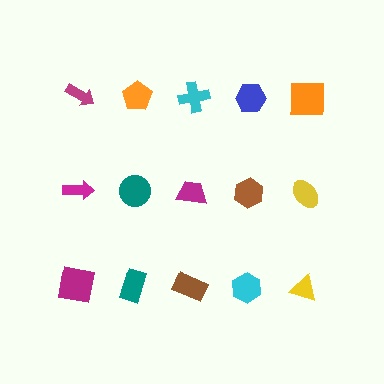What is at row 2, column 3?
A magenta trapezoid.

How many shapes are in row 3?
5 shapes.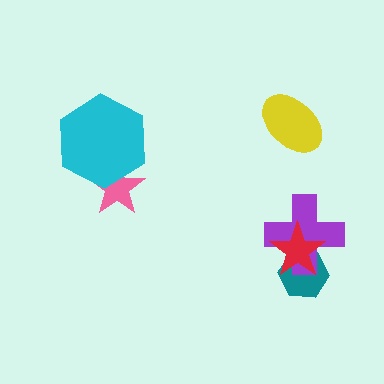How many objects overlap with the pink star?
1 object overlaps with the pink star.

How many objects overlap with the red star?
2 objects overlap with the red star.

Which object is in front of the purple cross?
The red star is in front of the purple cross.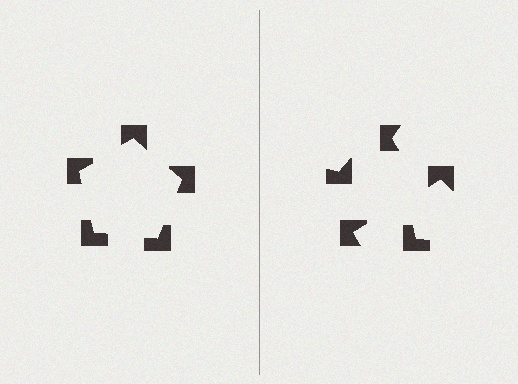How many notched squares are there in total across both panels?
10 — 5 on each side.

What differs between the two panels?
The notched squares are positioned identically on both sides; only the wedge orientations differ. On the left they align to a pentagon; on the right they are misaligned.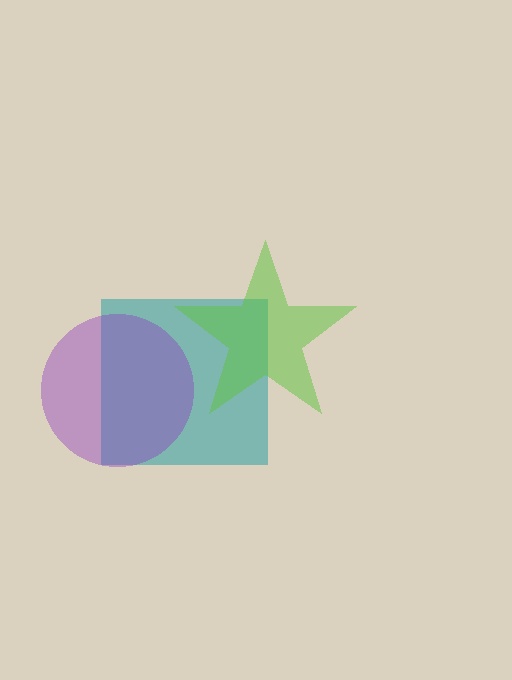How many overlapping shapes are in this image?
There are 3 overlapping shapes in the image.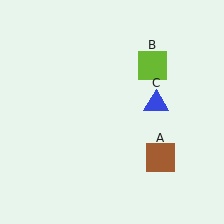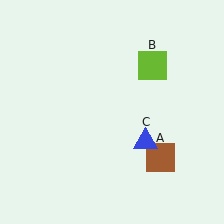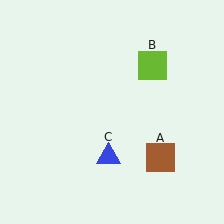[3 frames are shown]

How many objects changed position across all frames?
1 object changed position: blue triangle (object C).